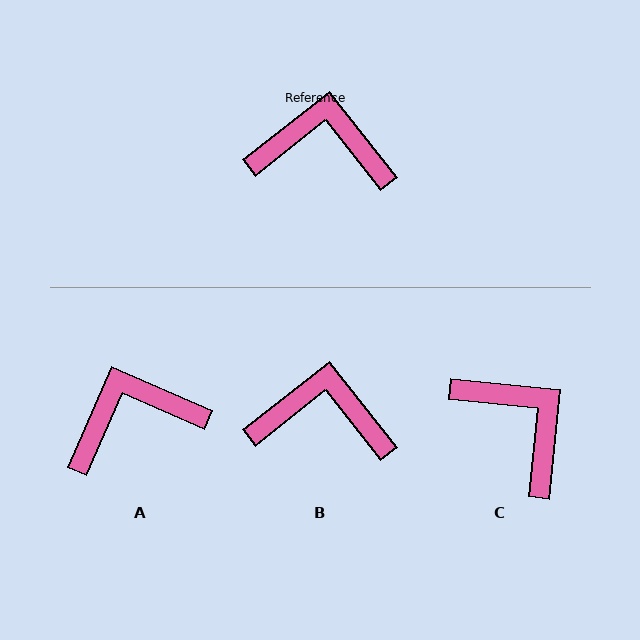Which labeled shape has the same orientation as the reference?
B.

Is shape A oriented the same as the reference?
No, it is off by about 28 degrees.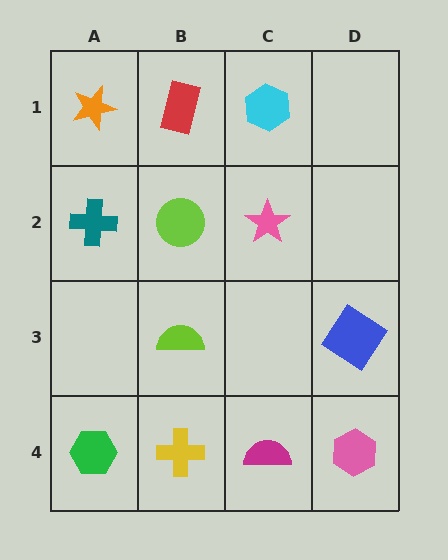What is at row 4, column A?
A green hexagon.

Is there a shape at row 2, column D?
No, that cell is empty.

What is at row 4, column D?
A pink hexagon.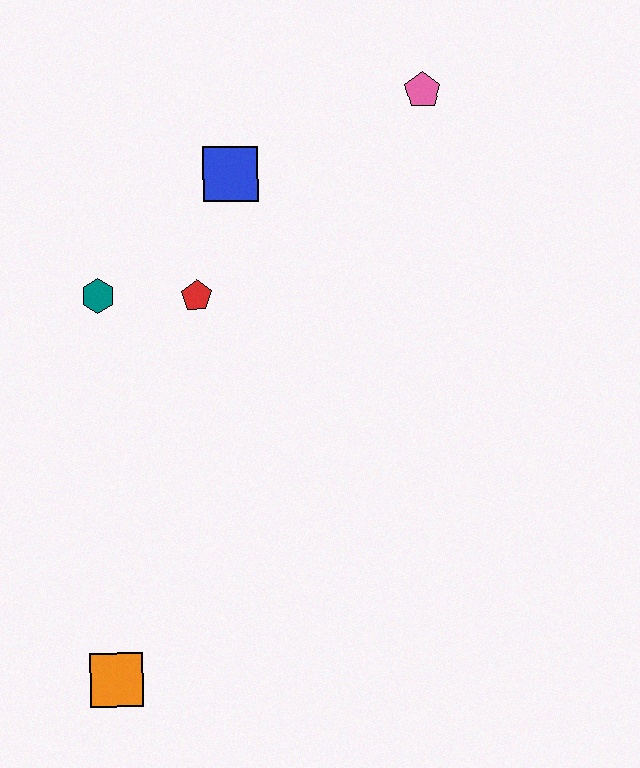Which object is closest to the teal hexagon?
The red pentagon is closest to the teal hexagon.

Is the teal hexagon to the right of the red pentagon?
No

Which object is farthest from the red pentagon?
The orange square is farthest from the red pentagon.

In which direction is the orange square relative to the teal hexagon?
The orange square is below the teal hexagon.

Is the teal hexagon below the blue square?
Yes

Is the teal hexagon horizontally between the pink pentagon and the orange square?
No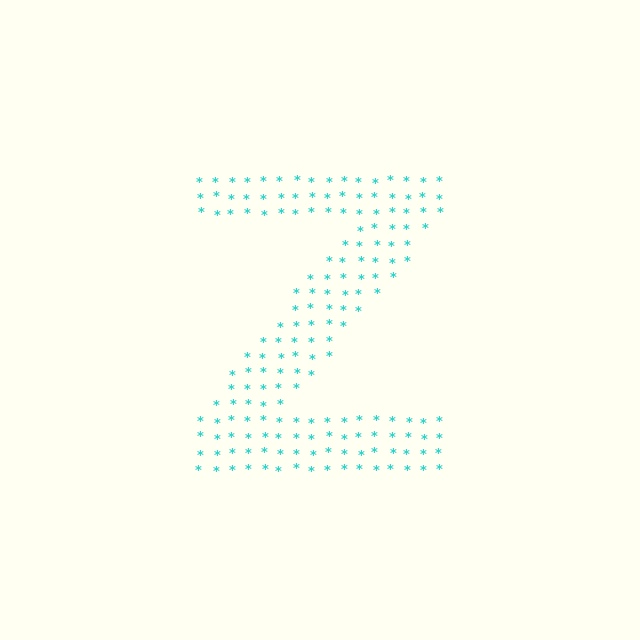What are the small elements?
The small elements are asterisks.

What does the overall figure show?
The overall figure shows the letter Z.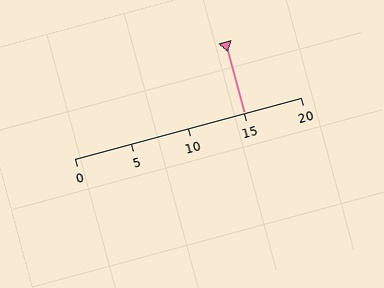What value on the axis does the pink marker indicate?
The marker indicates approximately 15.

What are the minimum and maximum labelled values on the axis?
The axis runs from 0 to 20.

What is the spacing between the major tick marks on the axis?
The major ticks are spaced 5 apart.